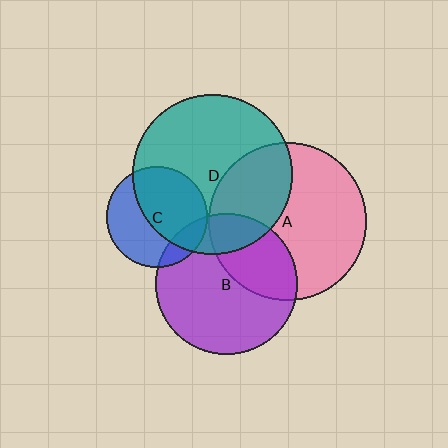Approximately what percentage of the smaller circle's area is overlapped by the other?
Approximately 55%.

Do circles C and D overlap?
Yes.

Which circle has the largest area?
Circle D (teal).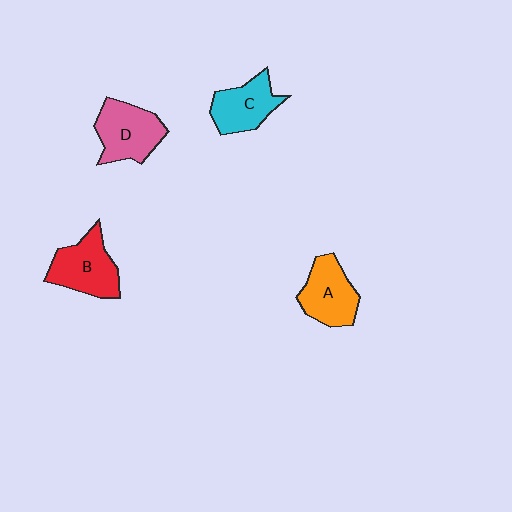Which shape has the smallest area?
Shape C (cyan).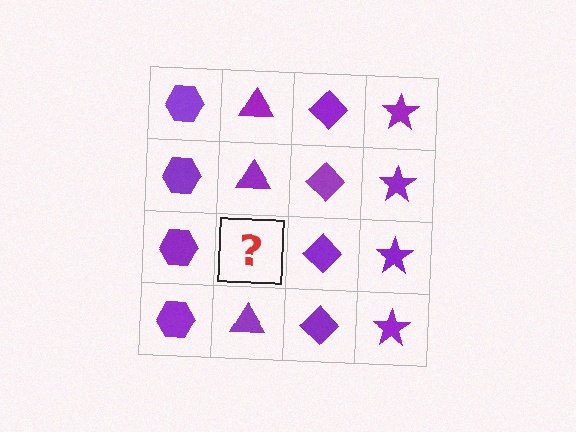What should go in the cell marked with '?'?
The missing cell should contain a purple triangle.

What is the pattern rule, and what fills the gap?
The rule is that each column has a consistent shape. The gap should be filled with a purple triangle.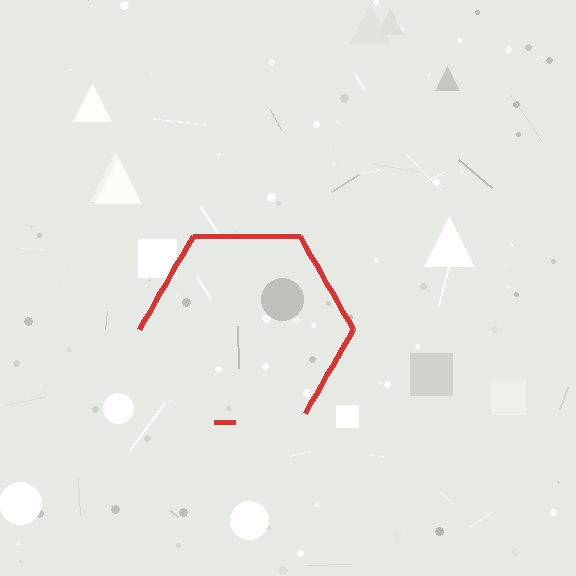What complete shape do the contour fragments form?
The contour fragments form a hexagon.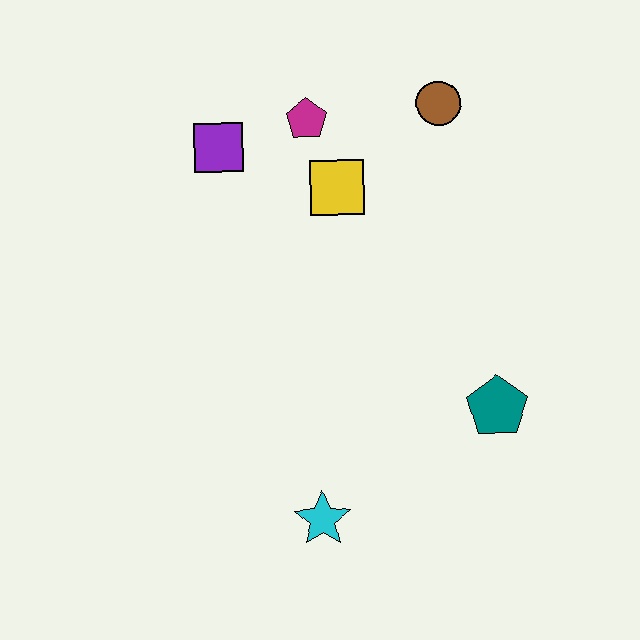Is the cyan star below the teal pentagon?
Yes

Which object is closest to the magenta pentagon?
The yellow square is closest to the magenta pentagon.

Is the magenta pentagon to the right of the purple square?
Yes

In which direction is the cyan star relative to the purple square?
The cyan star is below the purple square.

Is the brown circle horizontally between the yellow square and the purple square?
No